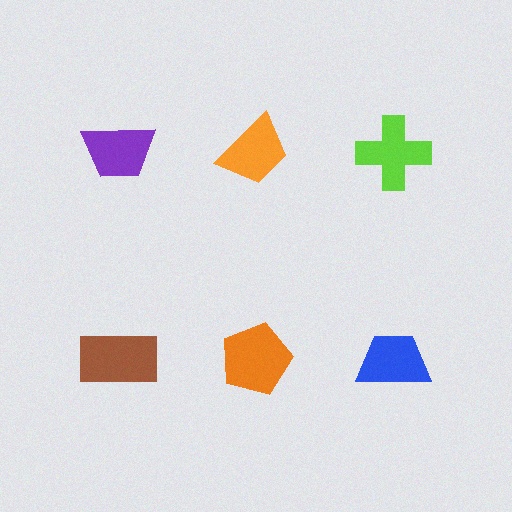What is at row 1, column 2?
An orange trapezoid.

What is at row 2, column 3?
A blue trapezoid.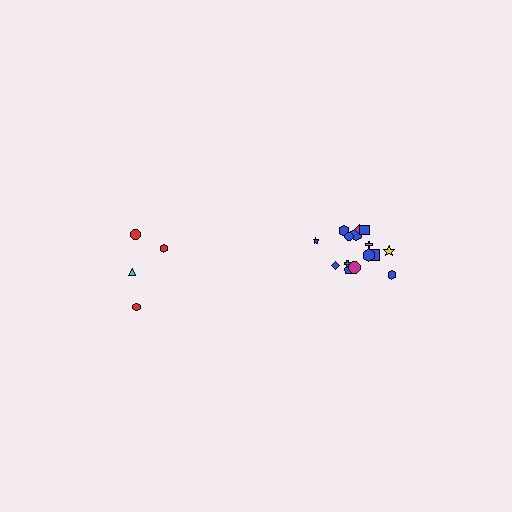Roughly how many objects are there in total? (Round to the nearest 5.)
Roughly 20 objects in total.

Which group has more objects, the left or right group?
The right group.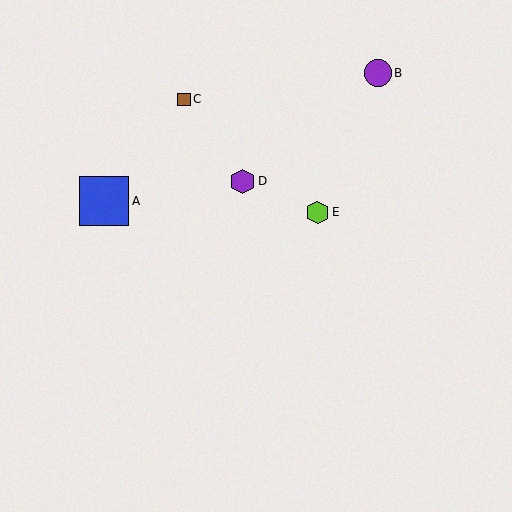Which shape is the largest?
The blue square (labeled A) is the largest.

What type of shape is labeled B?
Shape B is a purple circle.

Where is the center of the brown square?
The center of the brown square is at (184, 99).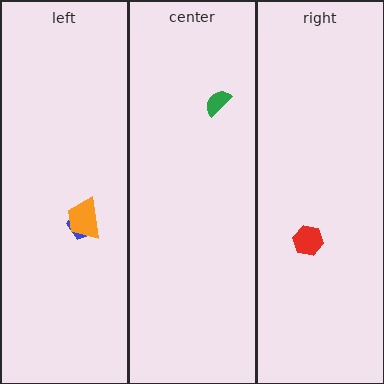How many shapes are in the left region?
2.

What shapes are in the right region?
The red hexagon.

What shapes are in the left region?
The blue pentagon, the orange trapezoid.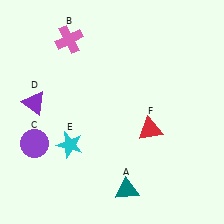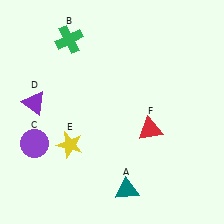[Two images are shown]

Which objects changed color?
B changed from pink to green. E changed from cyan to yellow.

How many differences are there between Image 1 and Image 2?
There are 2 differences between the two images.